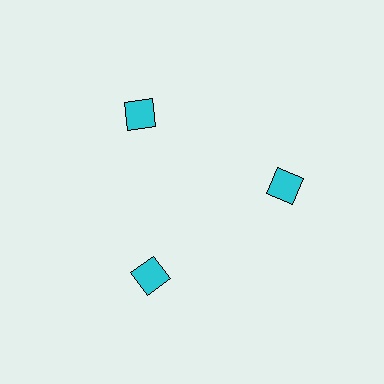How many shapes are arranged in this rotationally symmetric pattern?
There are 3 shapes, arranged in 3 groups of 1.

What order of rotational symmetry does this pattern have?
This pattern has 3-fold rotational symmetry.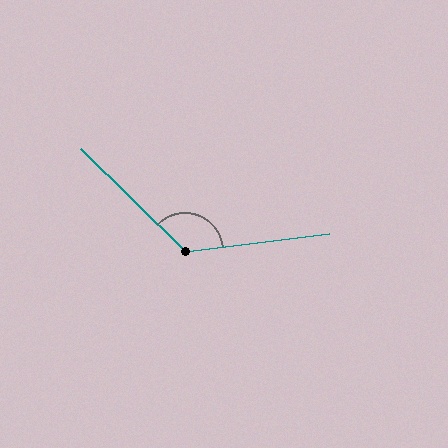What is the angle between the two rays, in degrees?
Approximately 128 degrees.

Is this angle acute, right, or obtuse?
It is obtuse.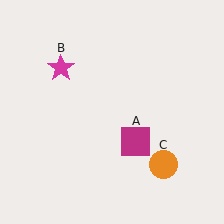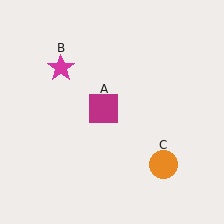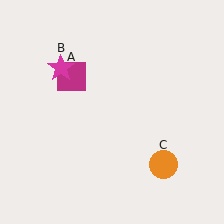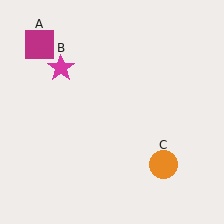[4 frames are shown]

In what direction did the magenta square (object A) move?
The magenta square (object A) moved up and to the left.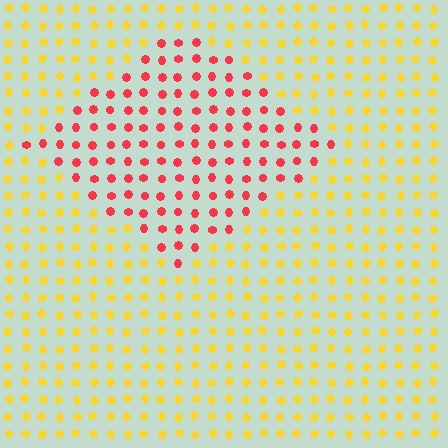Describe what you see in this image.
The image is filled with small yellow elements in a uniform arrangement. A diamond-shaped region is visible where the elements are tinted to a slightly different hue, forming a subtle color boundary.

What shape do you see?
I see a diamond.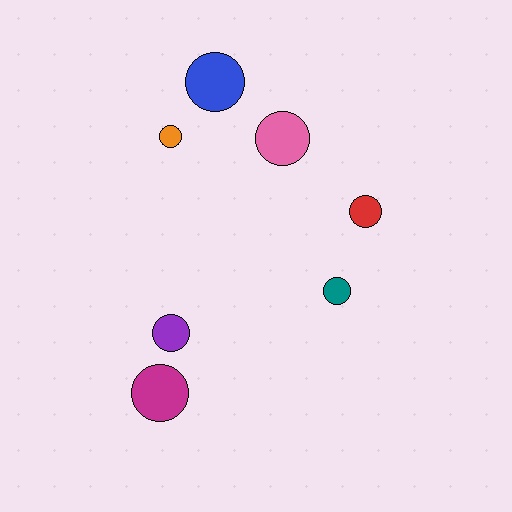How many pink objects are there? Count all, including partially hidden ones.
There is 1 pink object.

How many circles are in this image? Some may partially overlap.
There are 7 circles.